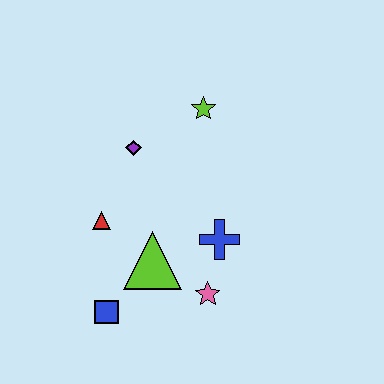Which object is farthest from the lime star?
The blue square is farthest from the lime star.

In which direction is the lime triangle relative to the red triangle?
The lime triangle is to the right of the red triangle.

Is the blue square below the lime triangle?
Yes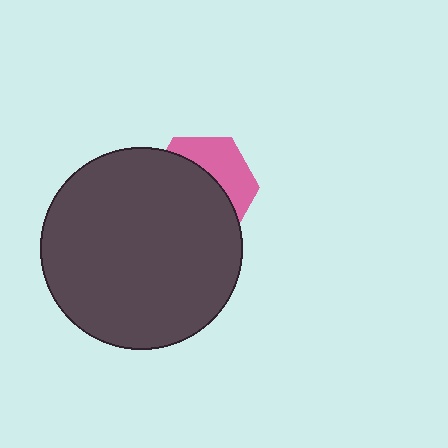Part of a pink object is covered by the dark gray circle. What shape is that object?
It is a hexagon.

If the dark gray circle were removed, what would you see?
You would see the complete pink hexagon.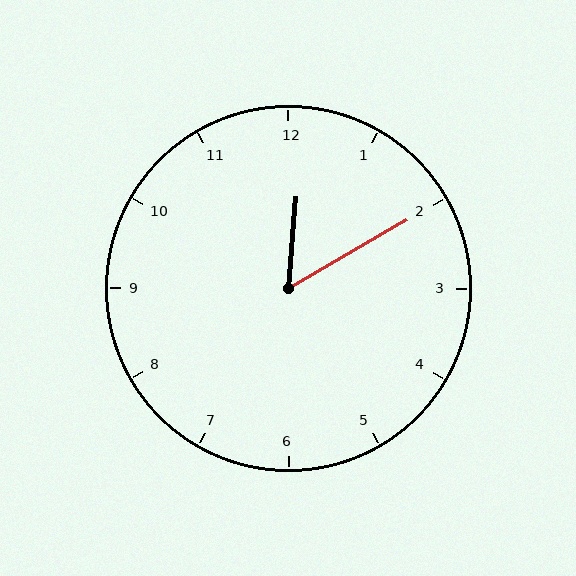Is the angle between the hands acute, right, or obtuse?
It is acute.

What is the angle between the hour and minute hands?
Approximately 55 degrees.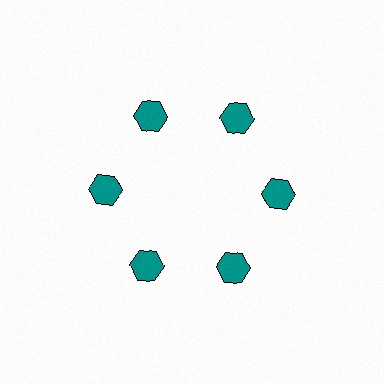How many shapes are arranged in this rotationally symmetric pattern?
There are 6 shapes, arranged in 6 groups of 1.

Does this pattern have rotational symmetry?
Yes, this pattern has 6-fold rotational symmetry. It looks the same after rotating 60 degrees around the center.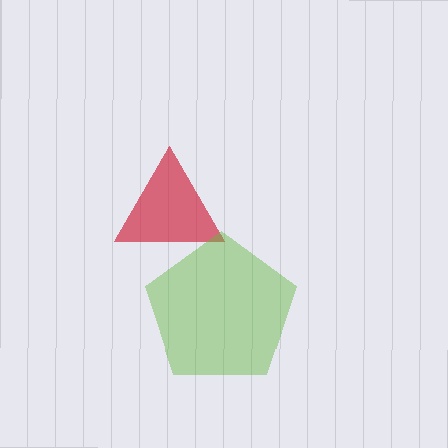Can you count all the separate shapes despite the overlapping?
Yes, there are 2 separate shapes.